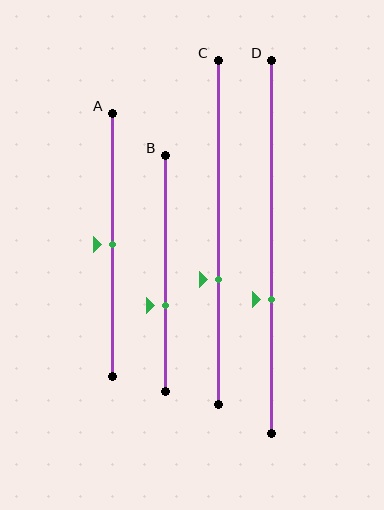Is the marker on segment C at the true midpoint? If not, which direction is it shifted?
No, the marker on segment C is shifted downward by about 14% of the segment length.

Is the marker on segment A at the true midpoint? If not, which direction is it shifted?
Yes, the marker on segment A is at the true midpoint.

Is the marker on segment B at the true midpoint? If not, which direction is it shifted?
No, the marker on segment B is shifted downward by about 13% of the segment length.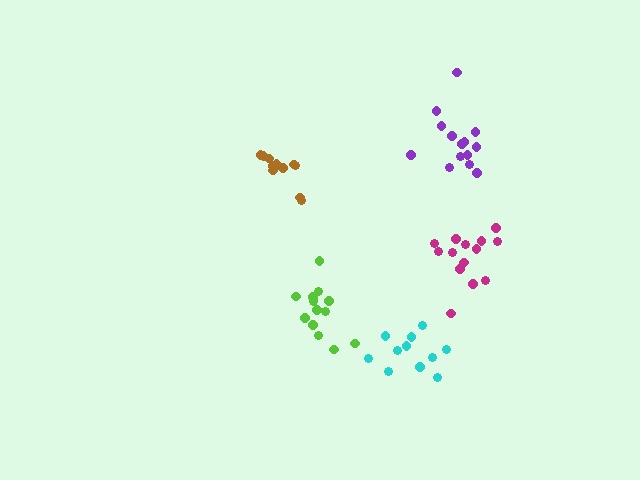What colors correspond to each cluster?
The clusters are colored: cyan, brown, lime, purple, magenta.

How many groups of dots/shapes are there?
There are 5 groups.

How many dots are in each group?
Group 1: 11 dots, Group 2: 11 dots, Group 3: 14 dots, Group 4: 14 dots, Group 5: 14 dots (64 total).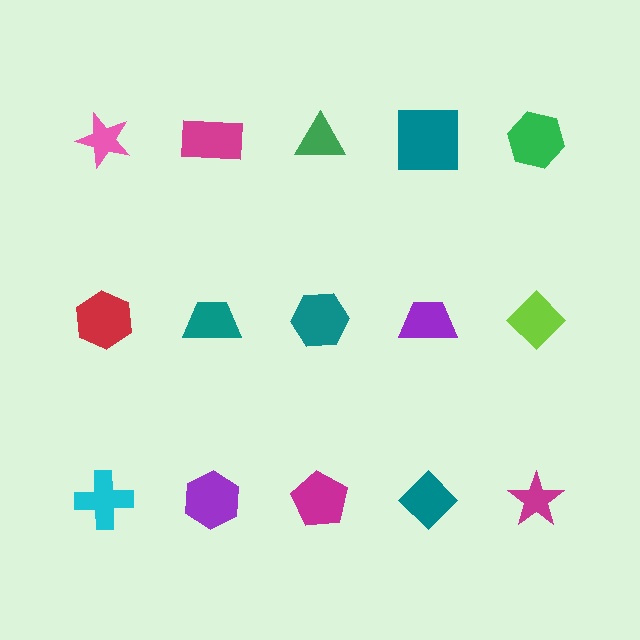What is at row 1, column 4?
A teal square.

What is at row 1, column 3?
A green triangle.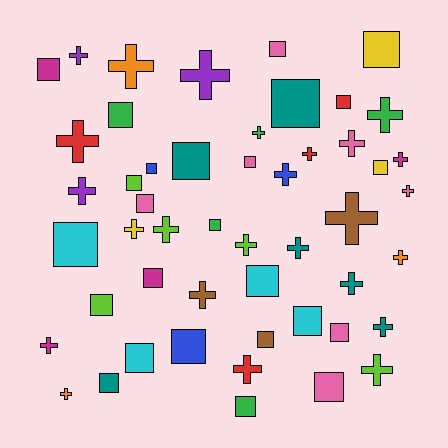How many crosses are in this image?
There are 25 crosses.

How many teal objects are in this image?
There are 6 teal objects.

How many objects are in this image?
There are 50 objects.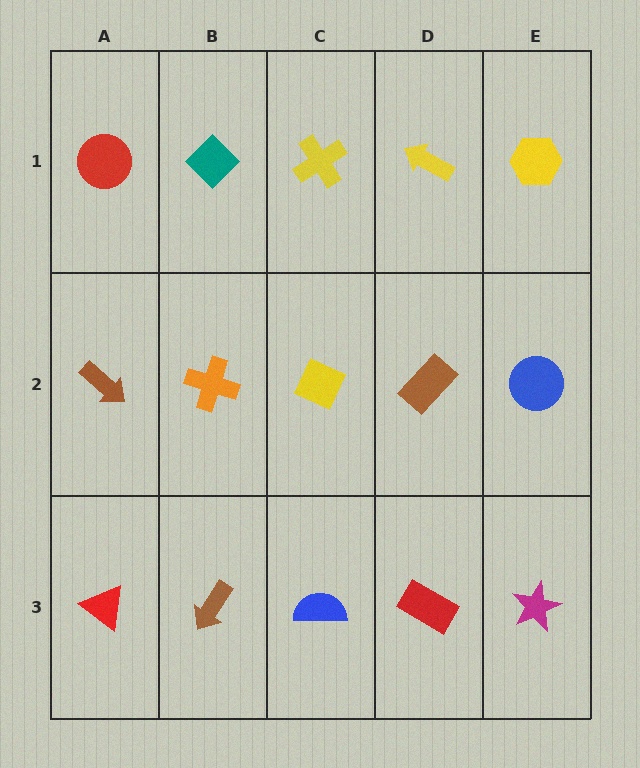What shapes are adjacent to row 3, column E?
A blue circle (row 2, column E), a red rectangle (row 3, column D).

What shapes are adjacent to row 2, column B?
A teal diamond (row 1, column B), a brown arrow (row 3, column B), a brown arrow (row 2, column A), a yellow diamond (row 2, column C).